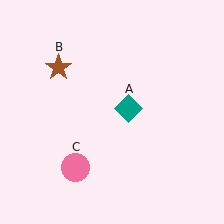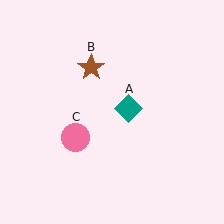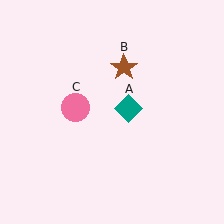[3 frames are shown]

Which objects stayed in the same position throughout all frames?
Teal diamond (object A) remained stationary.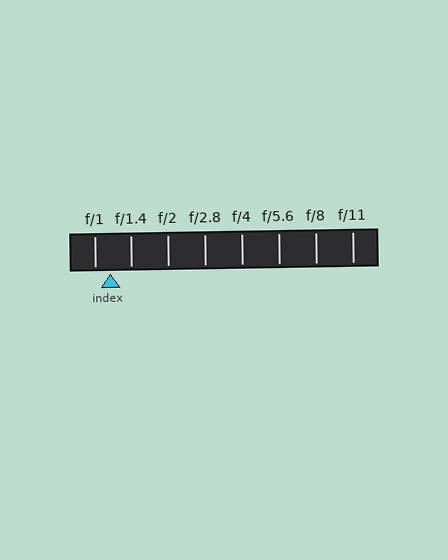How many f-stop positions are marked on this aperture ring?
There are 8 f-stop positions marked.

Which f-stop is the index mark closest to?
The index mark is closest to f/1.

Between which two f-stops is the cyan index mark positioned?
The index mark is between f/1 and f/1.4.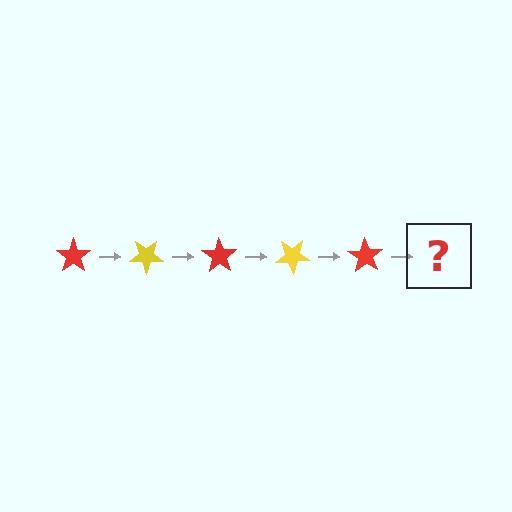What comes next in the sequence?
The next element should be a yellow star, rotated 175 degrees from the start.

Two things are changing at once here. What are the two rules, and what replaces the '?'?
The two rules are that it rotates 35 degrees each step and the color cycles through red and yellow. The '?' should be a yellow star, rotated 175 degrees from the start.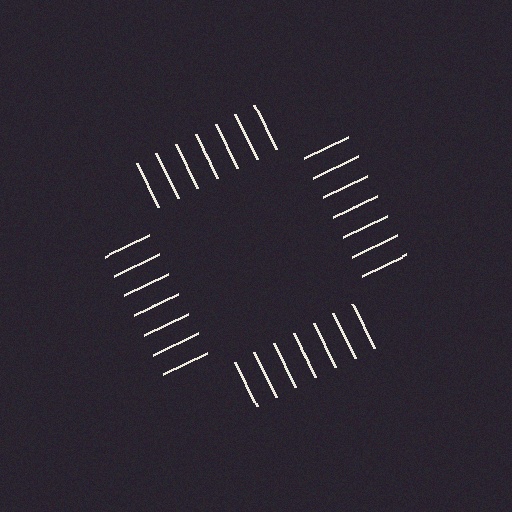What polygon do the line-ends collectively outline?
An illusory square — the line segments terminate on its edges but no continuous stroke is drawn.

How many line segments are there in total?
28 — 7 along each of the 4 edges.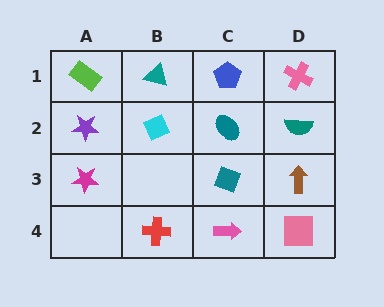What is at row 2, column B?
A cyan diamond.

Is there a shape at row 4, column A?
No, that cell is empty.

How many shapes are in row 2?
4 shapes.